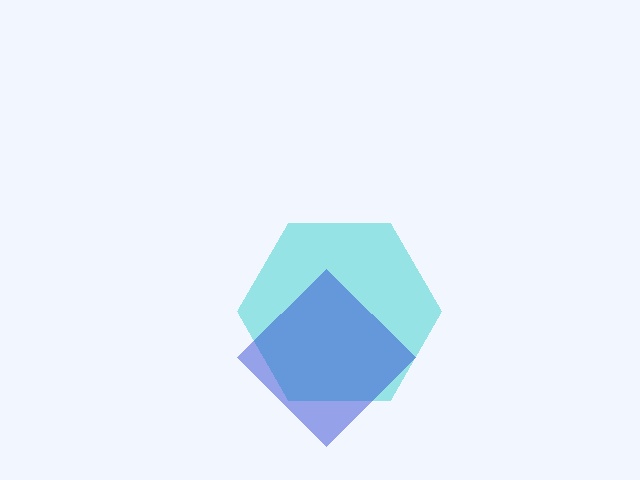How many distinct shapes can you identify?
There are 2 distinct shapes: a cyan hexagon, a blue diamond.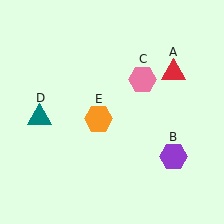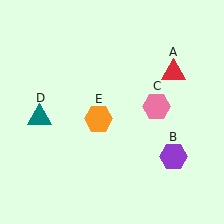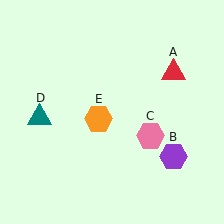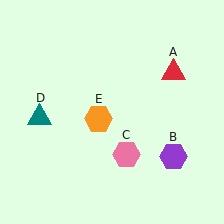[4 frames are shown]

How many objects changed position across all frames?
1 object changed position: pink hexagon (object C).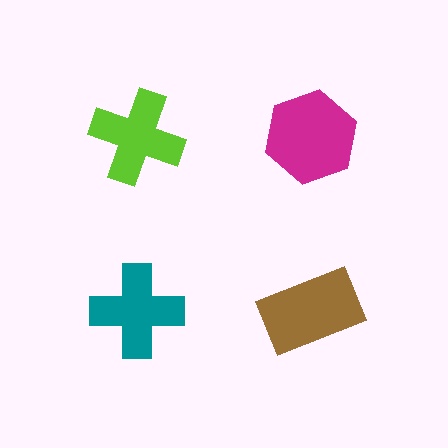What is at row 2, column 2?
A brown rectangle.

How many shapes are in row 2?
2 shapes.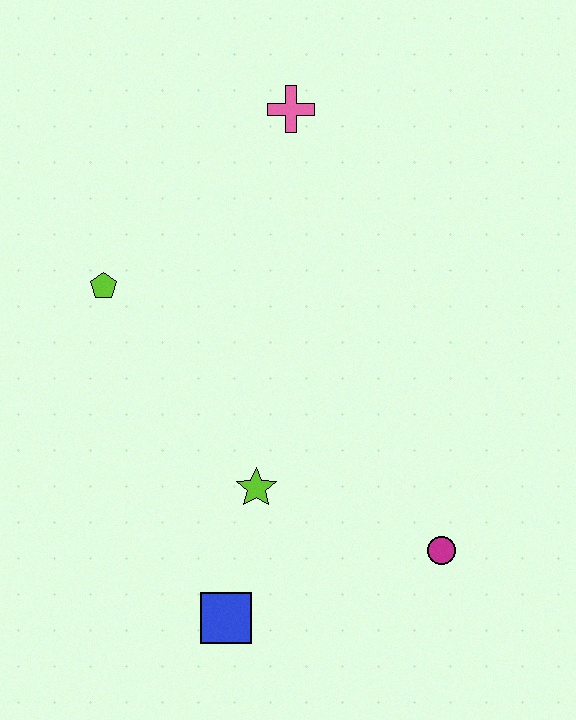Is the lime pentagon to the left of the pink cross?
Yes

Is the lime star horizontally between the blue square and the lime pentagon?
No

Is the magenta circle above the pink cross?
No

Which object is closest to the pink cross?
The lime pentagon is closest to the pink cross.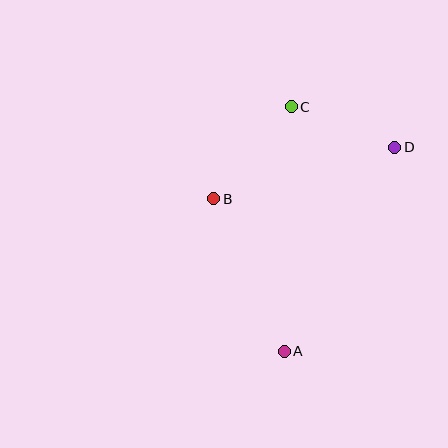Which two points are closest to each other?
Points C and D are closest to each other.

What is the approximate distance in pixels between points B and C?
The distance between B and C is approximately 121 pixels.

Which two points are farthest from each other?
Points A and C are farthest from each other.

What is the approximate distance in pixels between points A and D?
The distance between A and D is approximately 232 pixels.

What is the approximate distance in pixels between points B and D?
The distance between B and D is approximately 188 pixels.